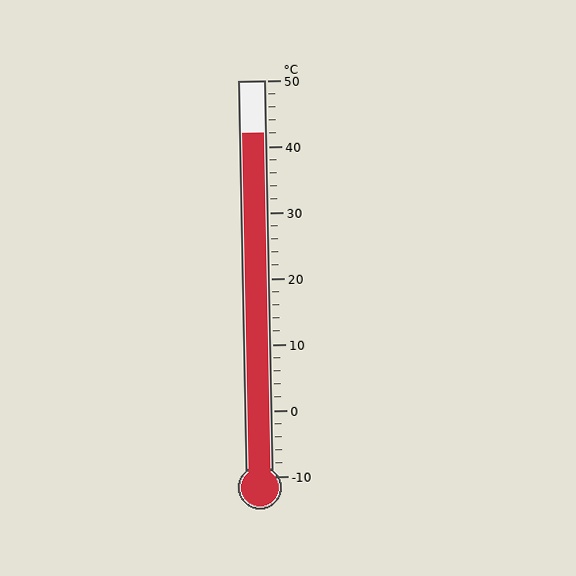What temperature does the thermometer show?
The thermometer shows approximately 42°C.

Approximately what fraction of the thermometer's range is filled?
The thermometer is filled to approximately 85% of its range.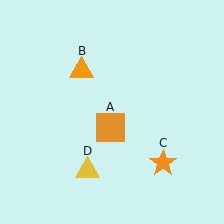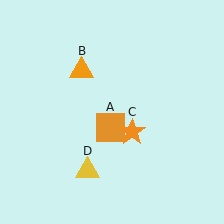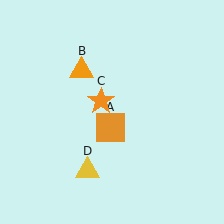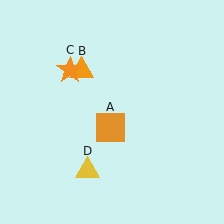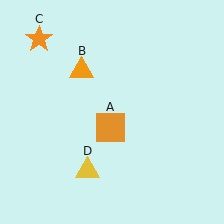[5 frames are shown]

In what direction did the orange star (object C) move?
The orange star (object C) moved up and to the left.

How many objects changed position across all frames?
1 object changed position: orange star (object C).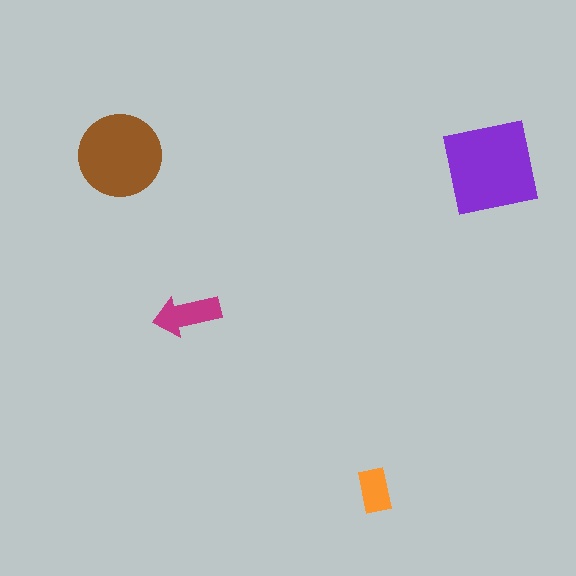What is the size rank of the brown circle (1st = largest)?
2nd.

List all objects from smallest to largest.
The orange rectangle, the magenta arrow, the brown circle, the purple square.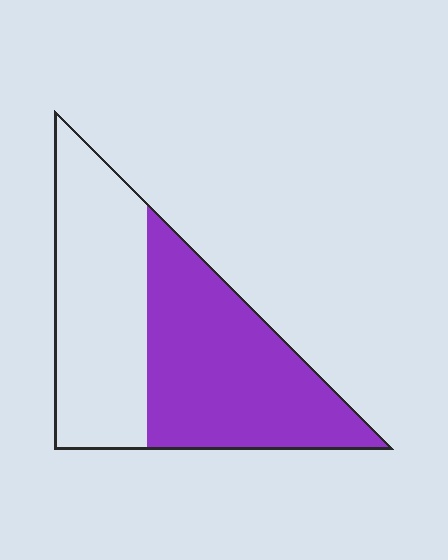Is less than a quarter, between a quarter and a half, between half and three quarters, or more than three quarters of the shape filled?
Between half and three quarters.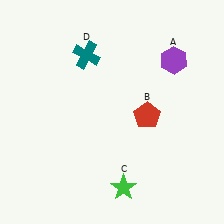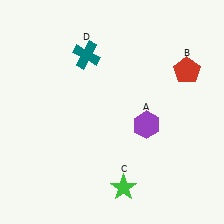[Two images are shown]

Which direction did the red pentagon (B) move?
The red pentagon (B) moved up.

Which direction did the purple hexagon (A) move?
The purple hexagon (A) moved down.